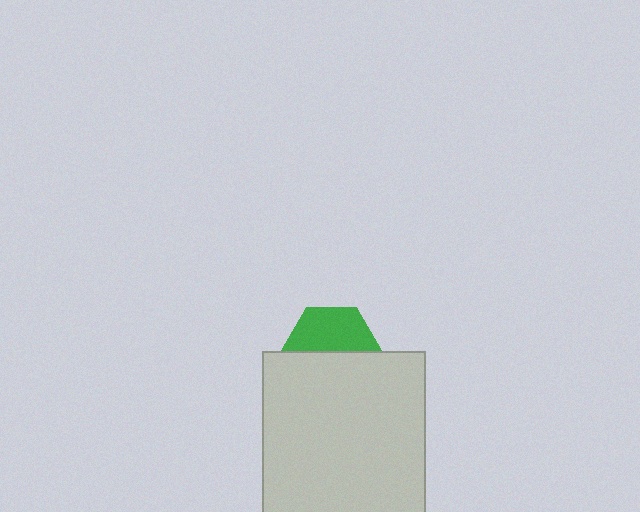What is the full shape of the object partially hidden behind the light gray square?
The partially hidden object is a green hexagon.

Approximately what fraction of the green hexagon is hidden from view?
Roughly 49% of the green hexagon is hidden behind the light gray square.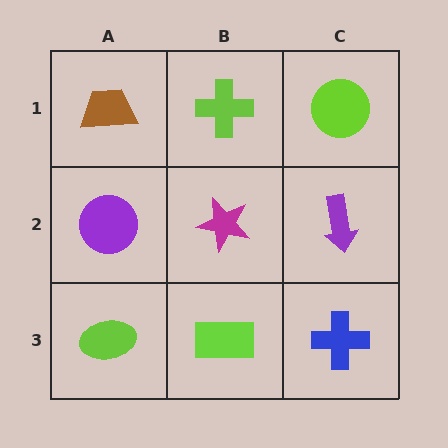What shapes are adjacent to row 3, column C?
A purple arrow (row 2, column C), a lime rectangle (row 3, column B).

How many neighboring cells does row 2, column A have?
3.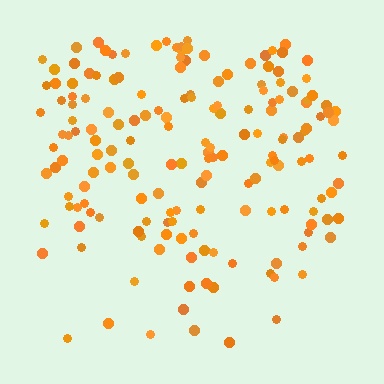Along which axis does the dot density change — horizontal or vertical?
Vertical.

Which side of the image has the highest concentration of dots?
The top.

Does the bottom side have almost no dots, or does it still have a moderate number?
Still a moderate number, just noticeably fewer than the top.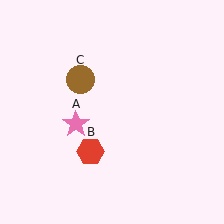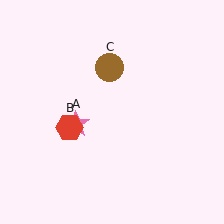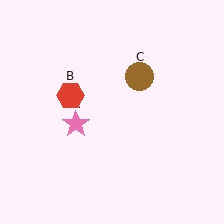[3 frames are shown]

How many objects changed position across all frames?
2 objects changed position: red hexagon (object B), brown circle (object C).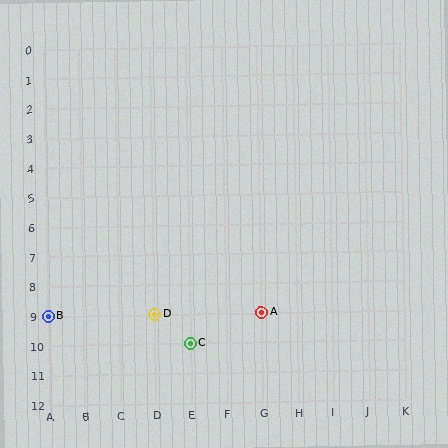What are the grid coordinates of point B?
Point B is at grid coordinates (A, 9).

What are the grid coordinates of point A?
Point A is at grid coordinates (G, 9).